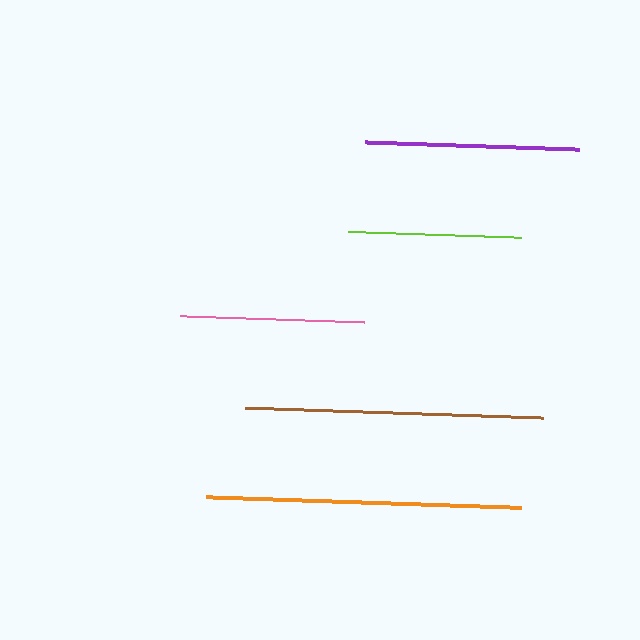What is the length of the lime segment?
The lime segment is approximately 173 pixels long.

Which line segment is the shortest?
The lime line is the shortest at approximately 173 pixels.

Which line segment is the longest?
The orange line is the longest at approximately 315 pixels.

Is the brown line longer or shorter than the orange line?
The orange line is longer than the brown line.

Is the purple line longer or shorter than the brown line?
The brown line is longer than the purple line.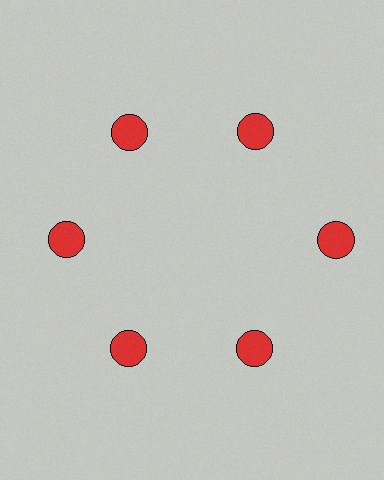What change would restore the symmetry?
The symmetry would be restored by moving it inward, back onto the ring so that all 6 circles sit at equal angles and equal distance from the center.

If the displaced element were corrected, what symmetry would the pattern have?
It would have 6-fold rotational symmetry — the pattern would map onto itself every 60 degrees.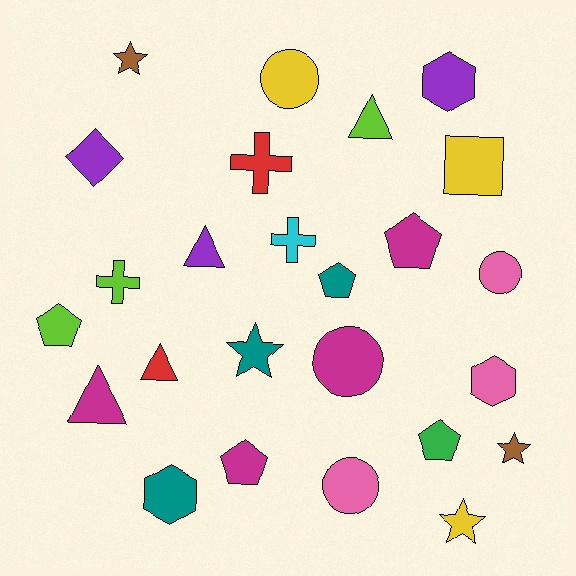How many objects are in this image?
There are 25 objects.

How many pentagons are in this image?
There are 5 pentagons.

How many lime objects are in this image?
There are 3 lime objects.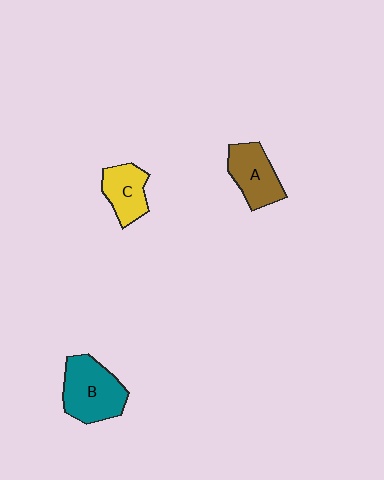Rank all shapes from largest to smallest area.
From largest to smallest: B (teal), A (brown), C (yellow).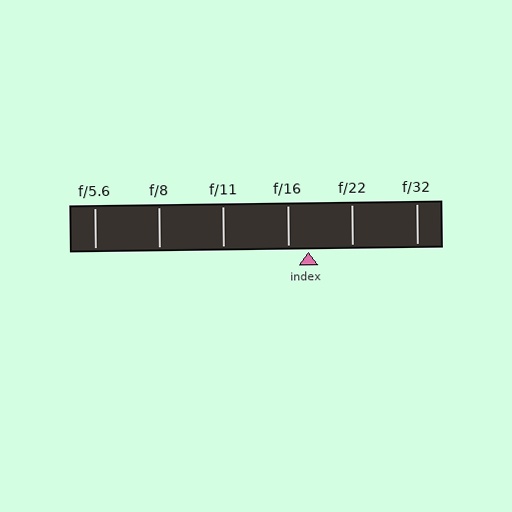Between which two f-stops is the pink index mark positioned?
The index mark is between f/16 and f/22.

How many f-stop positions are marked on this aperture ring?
There are 6 f-stop positions marked.